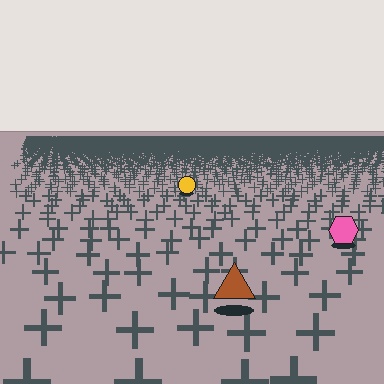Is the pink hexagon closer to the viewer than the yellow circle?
Yes. The pink hexagon is closer — you can tell from the texture gradient: the ground texture is coarser near it.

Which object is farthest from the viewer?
The yellow circle is farthest from the viewer. It appears smaller and the ground texture around it is denser.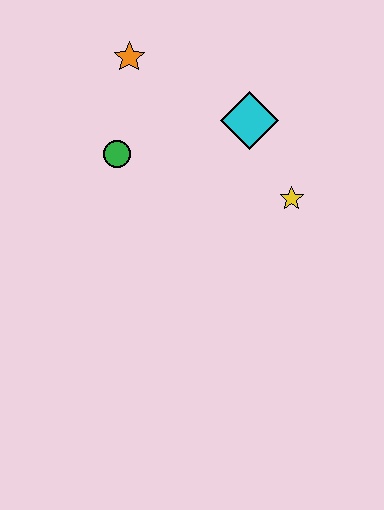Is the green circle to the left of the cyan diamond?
Yes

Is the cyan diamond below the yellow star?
No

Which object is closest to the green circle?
The orange star is closest to the green circle.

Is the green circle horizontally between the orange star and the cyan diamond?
No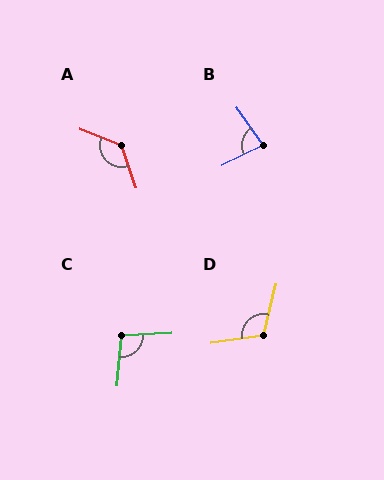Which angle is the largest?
A, at approximately 131 degrees.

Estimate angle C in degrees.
Approximately 98 degrees.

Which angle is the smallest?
B, at approximately 80 degrees.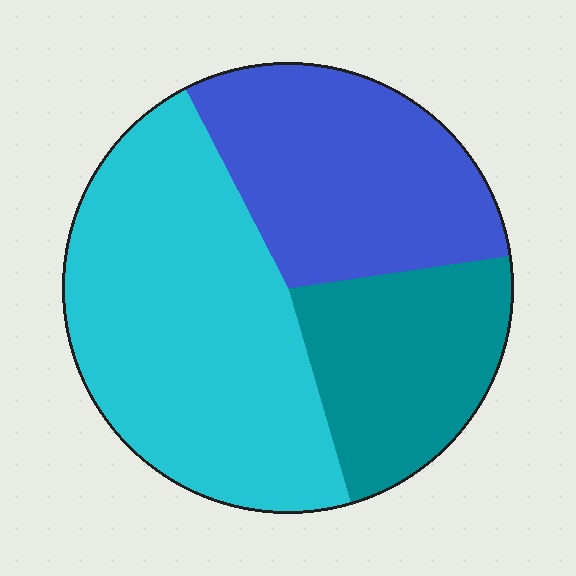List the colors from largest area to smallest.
From largest to smallest: cyan, blue, teal.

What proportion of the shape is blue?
Blue takes up about one third (1/3) of the shape.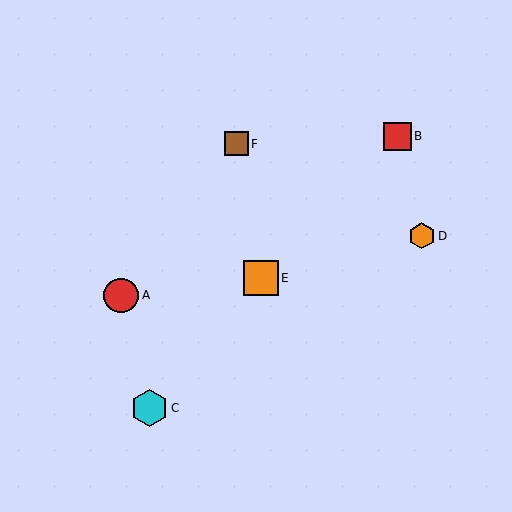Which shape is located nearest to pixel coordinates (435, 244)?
The orange hexagon (labeled D) at (422, 236) is nearest to that location.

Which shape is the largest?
The cyan hexagon (labeled C) is the largest.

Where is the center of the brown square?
The center of the brown square is at (236, 144).